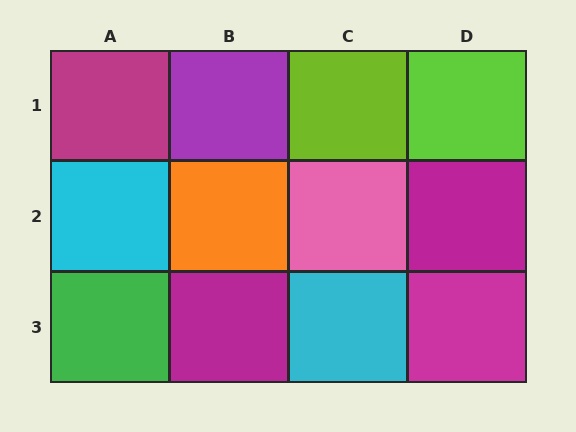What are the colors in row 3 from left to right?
Green, magenta, cyan, magenta.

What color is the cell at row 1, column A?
Magenta.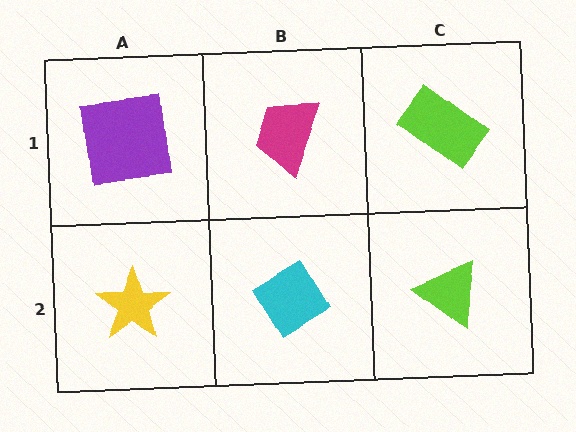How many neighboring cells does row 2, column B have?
3.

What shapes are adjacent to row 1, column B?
A cyan diamond (row 2, column B), a purple square (row 1, column A), a lime rectangle (row 1, column C).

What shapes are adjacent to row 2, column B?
A magenta trapezoid (row 1, column B), a yellow star (row 2, column A), a lime triangle (row 2, column C).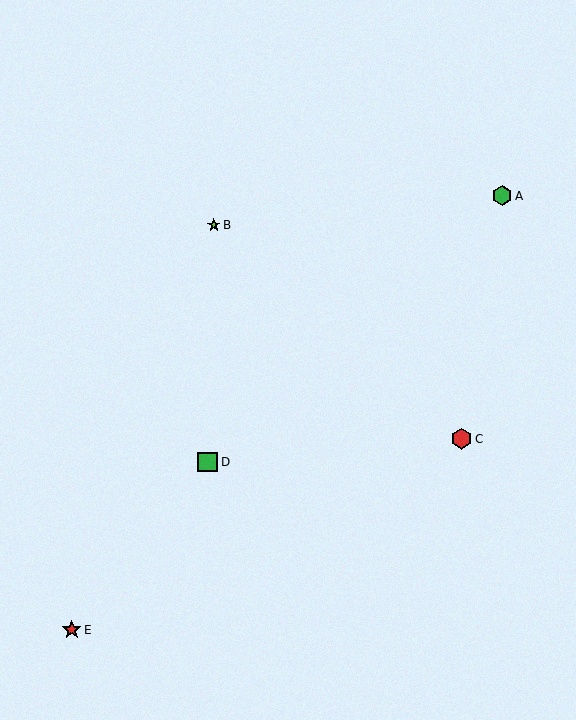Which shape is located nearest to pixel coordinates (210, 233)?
The lime star (labeled B) at (214, 225) is nearest to that location.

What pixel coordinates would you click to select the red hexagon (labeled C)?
Click at (462, 439) to select the red hexagon C.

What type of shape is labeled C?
Shape C is a red hexagon.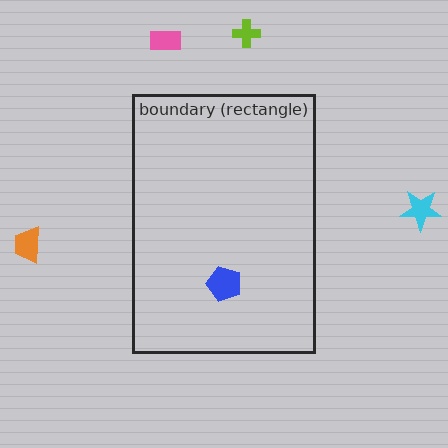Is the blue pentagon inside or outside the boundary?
Inside.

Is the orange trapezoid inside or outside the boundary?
Outside.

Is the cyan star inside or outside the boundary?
Outside.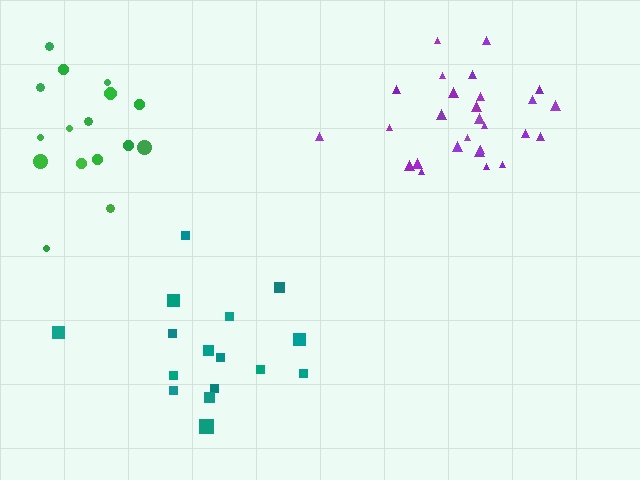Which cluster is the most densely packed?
Purple.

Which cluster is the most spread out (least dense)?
Green.